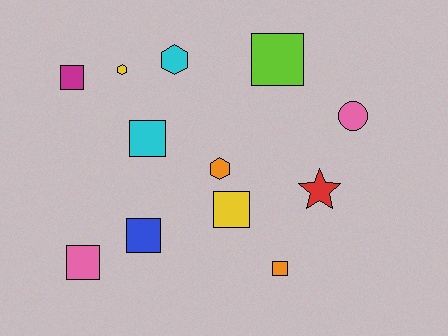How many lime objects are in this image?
There is 1 lime object.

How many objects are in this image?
There are 12 objects.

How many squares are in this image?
There are 7 squares.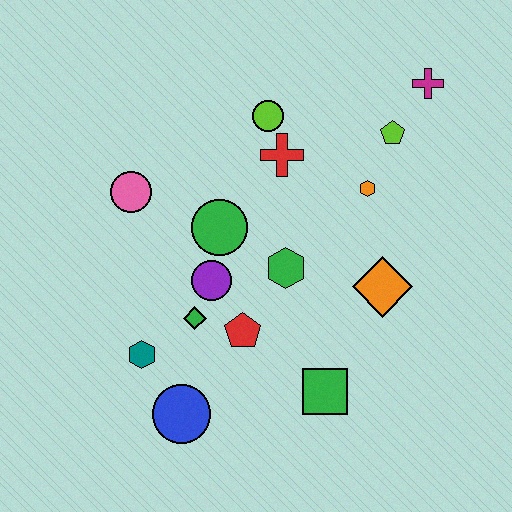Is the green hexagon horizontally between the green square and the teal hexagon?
Yes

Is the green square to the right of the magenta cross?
No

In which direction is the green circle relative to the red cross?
The green circle is below the red cross.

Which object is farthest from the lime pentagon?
The blue circle is farthest from the lime pentagon.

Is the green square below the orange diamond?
Yes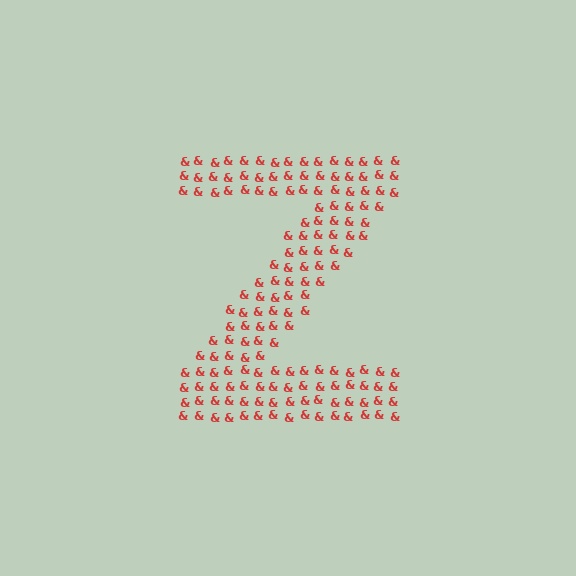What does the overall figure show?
The overall figure shows the letter Z.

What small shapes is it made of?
It is made of small ampersands.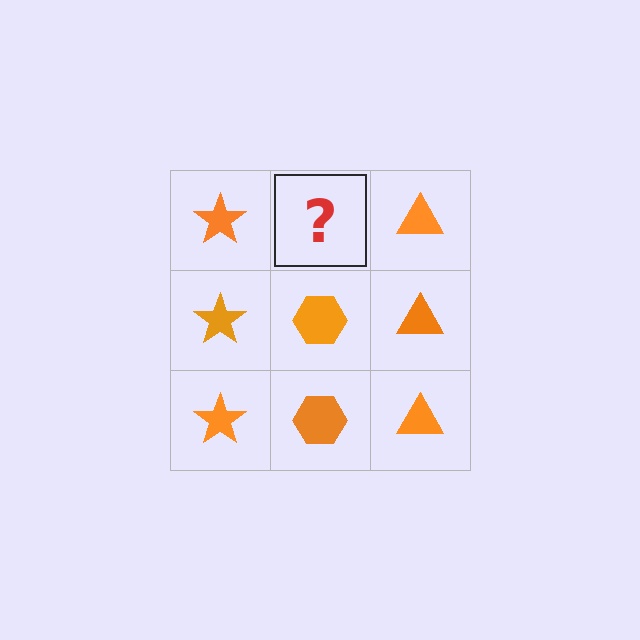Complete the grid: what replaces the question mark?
The question mark should be replaced with an orange hexagon.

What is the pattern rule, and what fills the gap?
The rule is that each column has a consistent shape. The gap should be filled with an orange hexagon.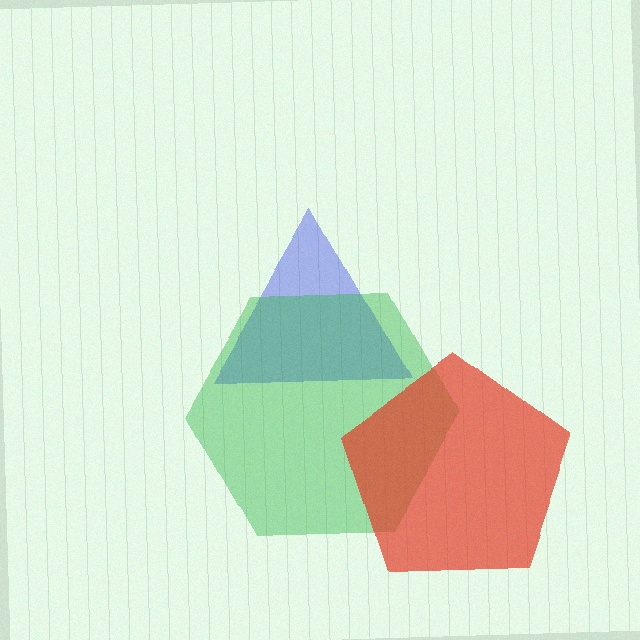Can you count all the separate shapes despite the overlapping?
Yes, there are 3 separate shapes.